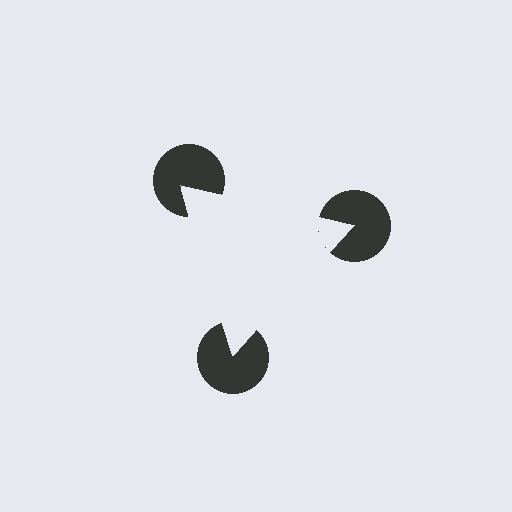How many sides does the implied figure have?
3 sides.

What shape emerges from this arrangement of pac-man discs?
An illusory triangle — its edges are inferred from the aligned wedge cuts in the pac-man discs, not physically drawn.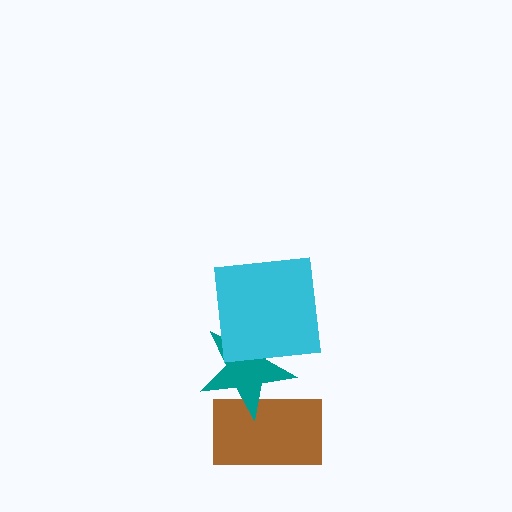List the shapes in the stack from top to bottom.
From top to bottom: the cyan square, the teal star, the brown rectangle.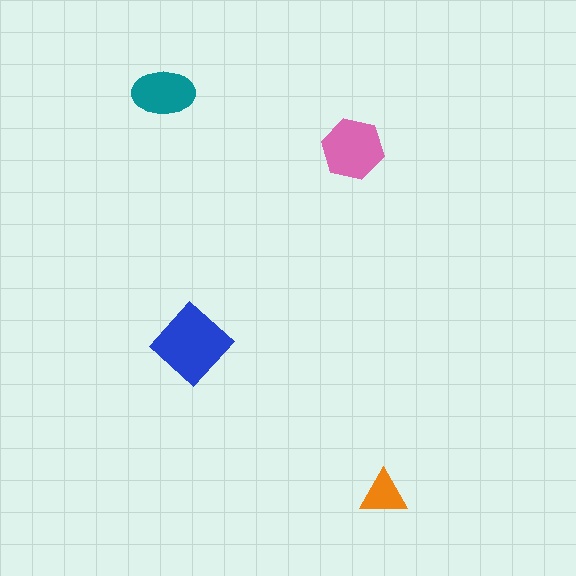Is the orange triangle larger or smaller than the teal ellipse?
Smaller.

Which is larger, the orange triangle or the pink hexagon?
The pink hexagon.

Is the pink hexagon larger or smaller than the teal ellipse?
Larger.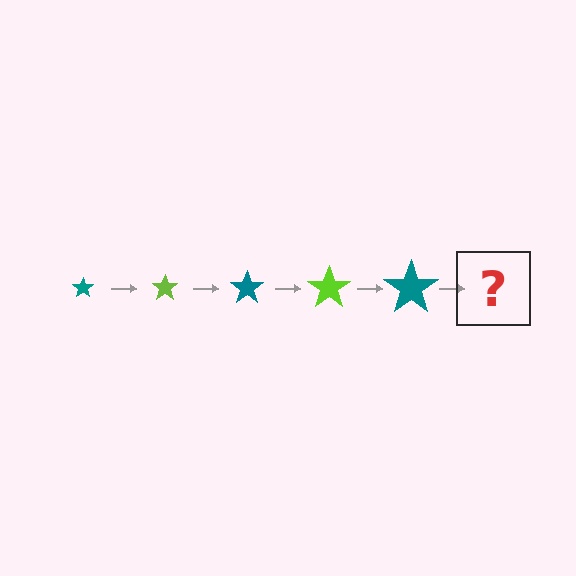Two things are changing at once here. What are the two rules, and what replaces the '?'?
The two rules are that the star grows larger each step and the color cycles through teal and lime. The '?' should be a lime star, larger than the previous one.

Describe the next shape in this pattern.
It should be a lime star, larger than the previous one.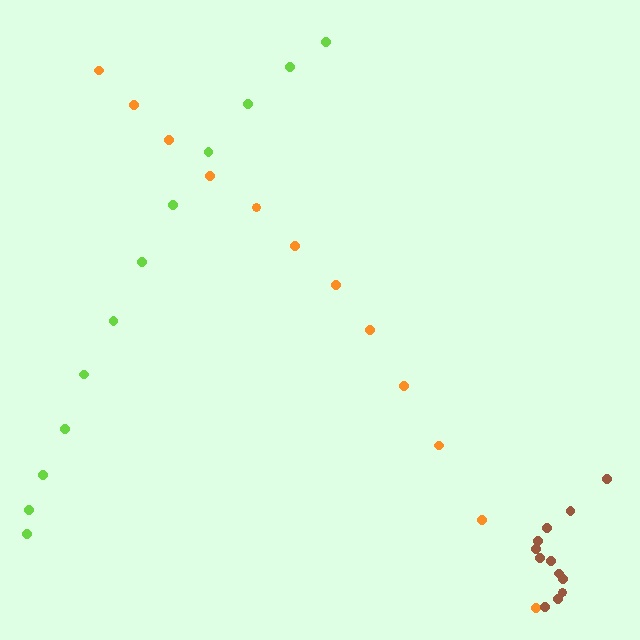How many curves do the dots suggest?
There are 3 distinct paths.